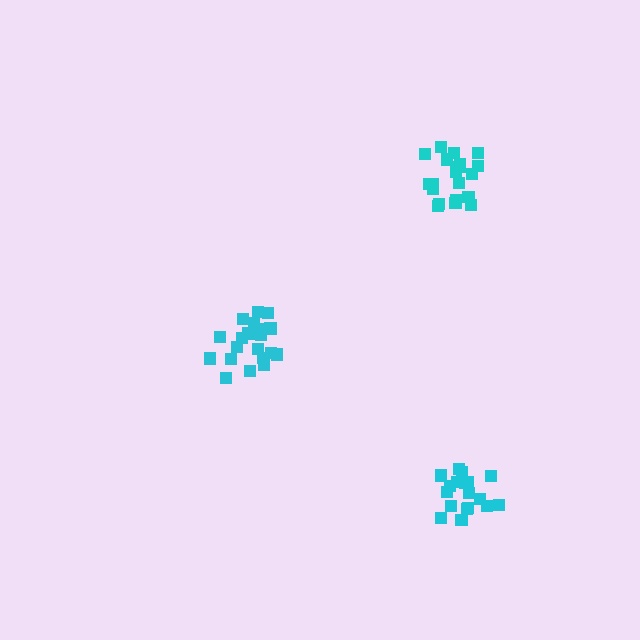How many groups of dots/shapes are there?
There are 3 groups.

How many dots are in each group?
Group 1: 20 dots, Group 2: 18 dots, Group 3: 21 dots (59 total).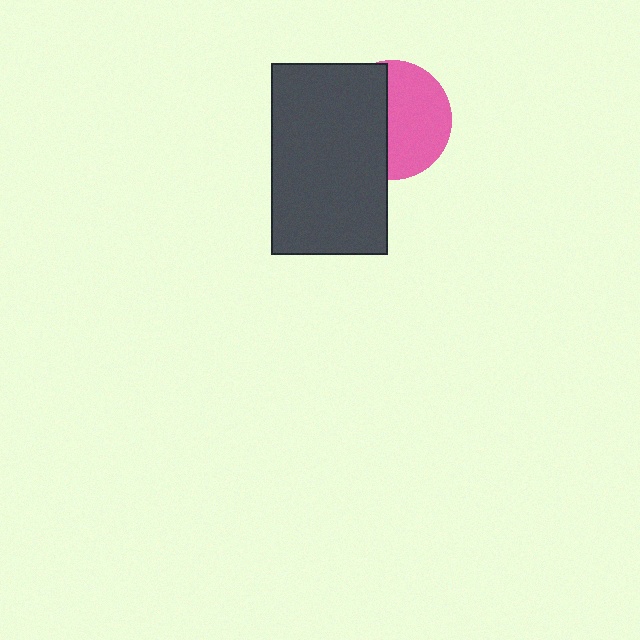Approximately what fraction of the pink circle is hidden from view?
Roughly 44% of the pink circle is hidden behind the dark gray rectangle.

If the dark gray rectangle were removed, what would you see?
You would see the complete pink circle.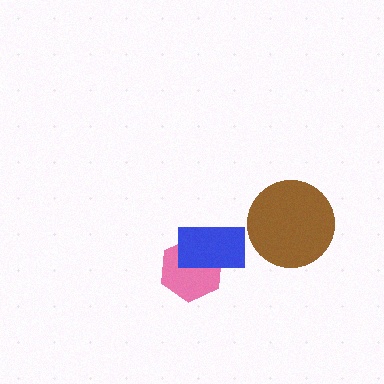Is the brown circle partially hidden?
No, no other shape covers it.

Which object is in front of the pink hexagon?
The blue rectangle is in front of the pink hexagon.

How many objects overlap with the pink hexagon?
1 object overlaps with the pink hexagon.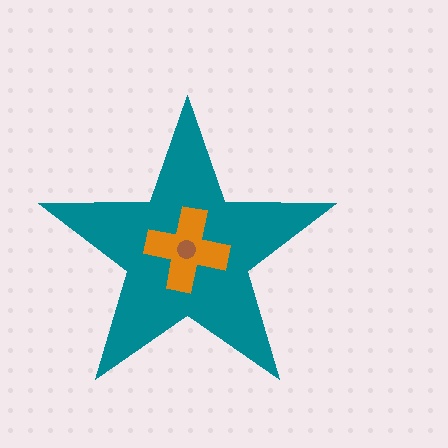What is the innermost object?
The brown circle.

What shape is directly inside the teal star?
The orange cross.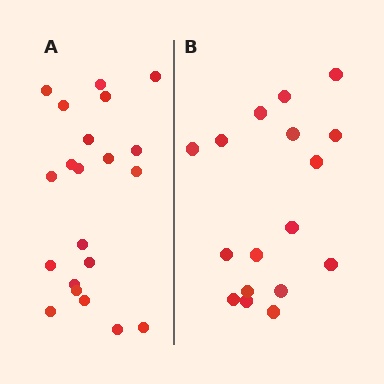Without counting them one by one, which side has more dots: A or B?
Region A (the left region) has more dots.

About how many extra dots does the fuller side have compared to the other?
Region A has about 4 more dots than region B.